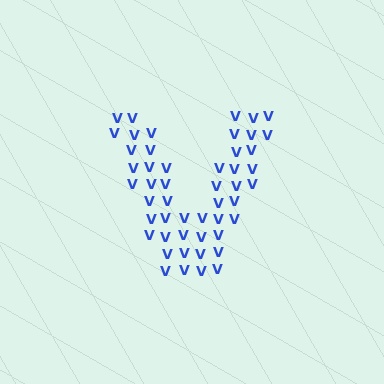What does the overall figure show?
The overall figure shows the letter V.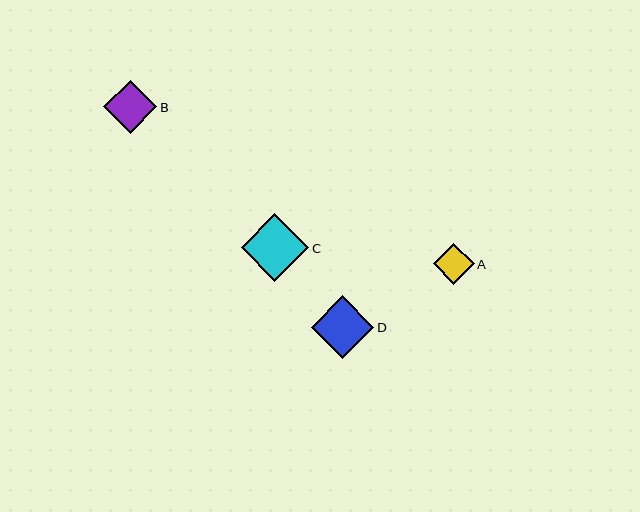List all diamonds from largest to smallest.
From largest to smallest: C, D, B, A.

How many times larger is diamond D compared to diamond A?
Diamond D is approximately 1.5 times the size of diamond A.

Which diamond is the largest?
Diamond C is the largest with a size of approximately 67 pixels.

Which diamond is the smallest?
Diamond A is the smallest with a size of approximately 41 pixels.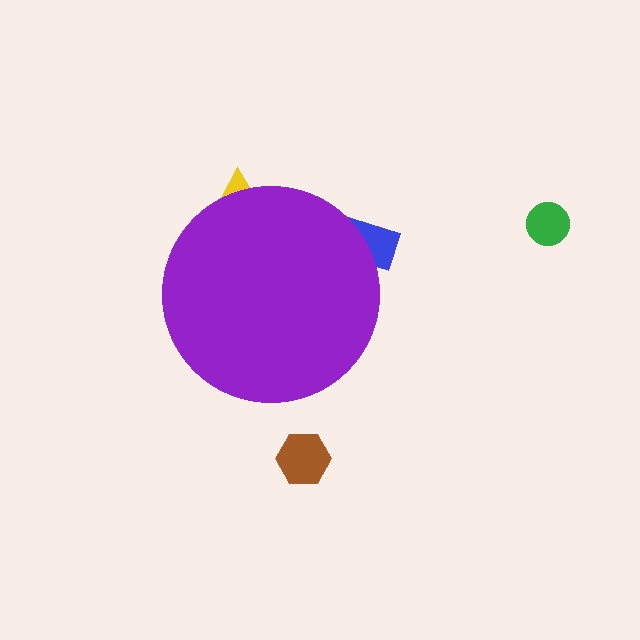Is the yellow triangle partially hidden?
Yes, the yellow triangle is partially hidden behind the purple circle.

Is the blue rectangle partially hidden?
Yes, the blue rectangle is partially hidden behind the purple circle.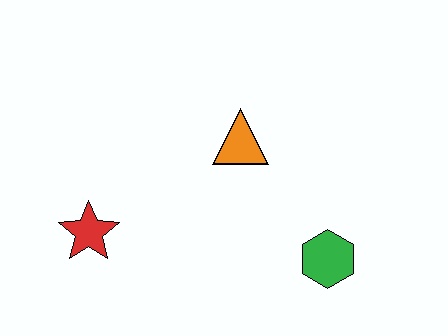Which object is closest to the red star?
The orange triangle is closest to the red star.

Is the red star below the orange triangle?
Yes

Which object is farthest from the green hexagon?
The red star is farthest from the green hexagon.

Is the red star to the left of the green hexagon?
Yes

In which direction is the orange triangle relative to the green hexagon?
The orange triangle is above the green hexagon.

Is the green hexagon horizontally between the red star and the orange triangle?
No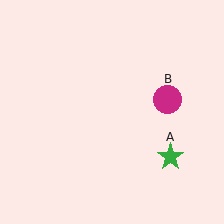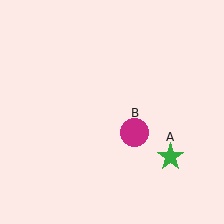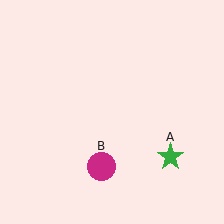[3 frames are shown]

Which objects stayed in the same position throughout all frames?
Green star (object A) remained stationary.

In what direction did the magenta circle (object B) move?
The magenta circle (object B) moved down and to the left.